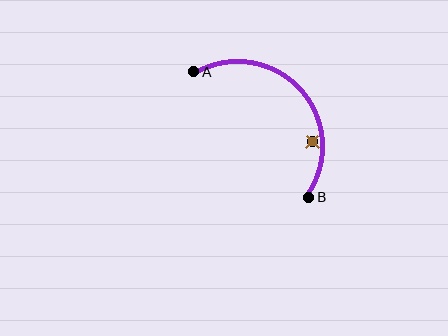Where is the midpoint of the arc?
The arc midpoint is the point on the curve farthest from the straight line joining A and B. It sits above and to the right of that line.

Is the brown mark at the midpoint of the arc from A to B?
No — the brown mark does not lie on the arc at all. It sits slightly inside the curve.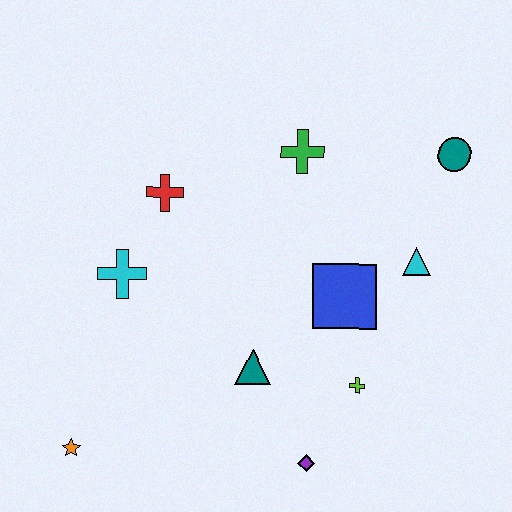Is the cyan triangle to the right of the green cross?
Yes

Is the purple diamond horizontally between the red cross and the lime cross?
Yes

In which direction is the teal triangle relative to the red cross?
The teal triangle is below the red cross.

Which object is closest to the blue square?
The cyan triangle is closest to the blue square.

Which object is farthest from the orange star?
The teal circle is farthest from the orange star.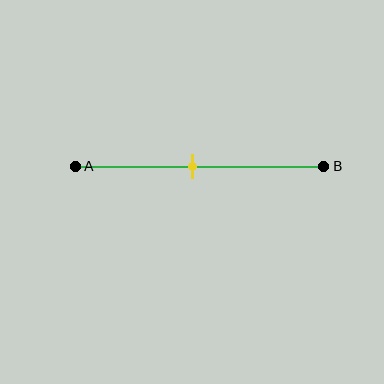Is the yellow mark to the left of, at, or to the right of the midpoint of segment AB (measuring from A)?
The yellow mark is approximately at the midpoint of segment AB.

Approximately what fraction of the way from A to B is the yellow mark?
The yellow mark is approximately 45% of the way from A to B.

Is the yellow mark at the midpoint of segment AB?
Yes, the mark is approximately at the midpoint.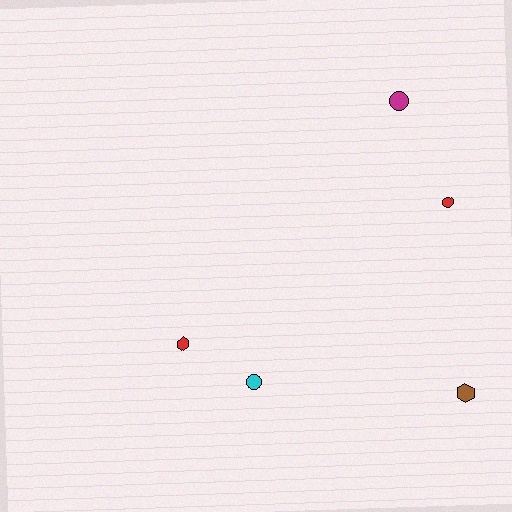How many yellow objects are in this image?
There are no yellow objects.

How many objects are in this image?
There are 5 objects.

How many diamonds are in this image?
There are no diamonds.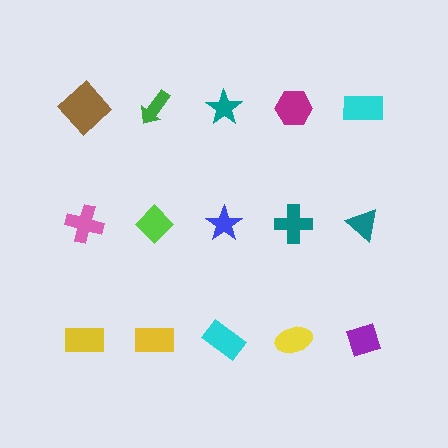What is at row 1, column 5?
A cyan rectangle.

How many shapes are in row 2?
5 shapes.